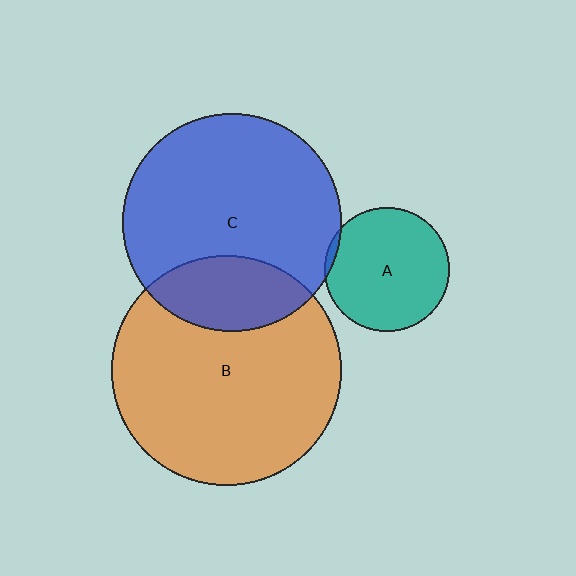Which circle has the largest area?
Circle B (orange).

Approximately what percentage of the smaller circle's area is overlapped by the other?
Approximately 5%.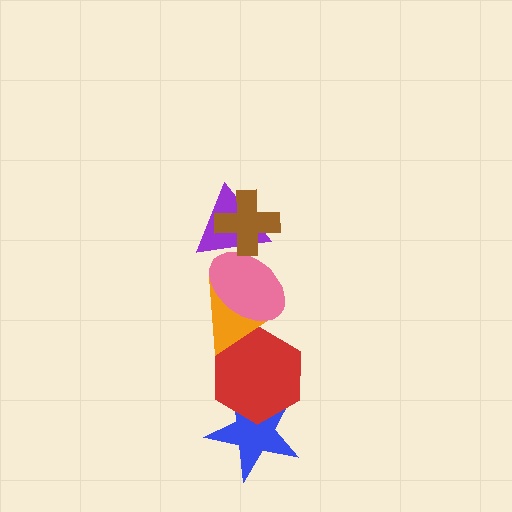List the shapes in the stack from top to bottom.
From top to bottom: the brown cross, the purple triangle, the pink ellipse, the orange triangle, the red hexagon, the blue star.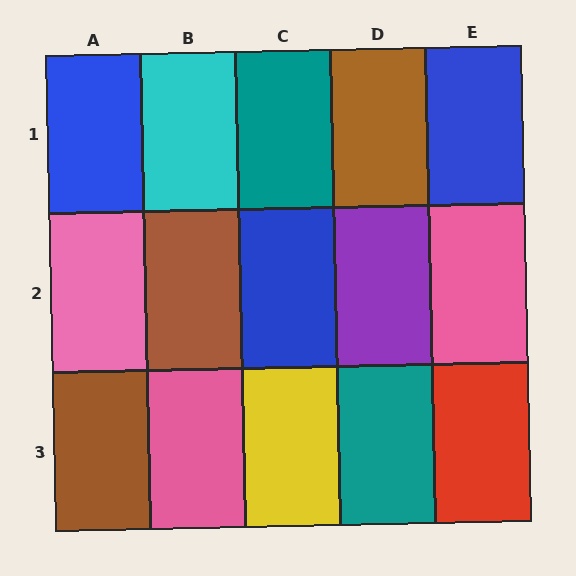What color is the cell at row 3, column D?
Teal.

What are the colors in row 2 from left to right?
Pink, brown, blue, purple, pink.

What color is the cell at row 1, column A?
Blue.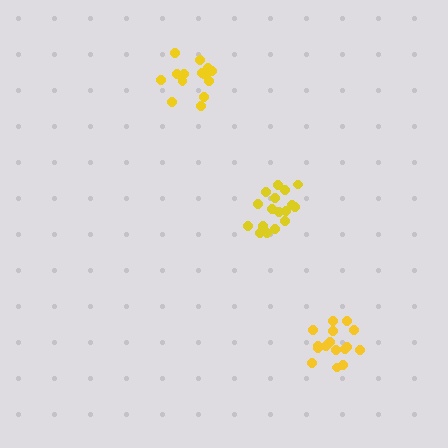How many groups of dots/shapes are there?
There are 3 groups.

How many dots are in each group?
Group 1: 17 dots, Group 2: 15 dots, Group 3: 16 dots (48 total).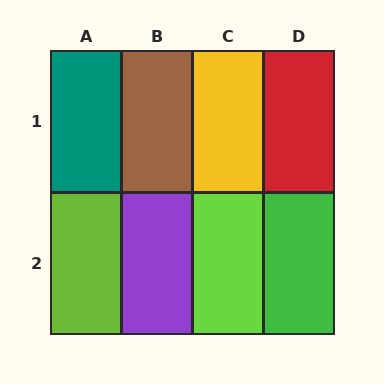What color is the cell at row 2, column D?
Green.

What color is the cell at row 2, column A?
Lime.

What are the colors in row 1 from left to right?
Teal, brown, yellow, red.